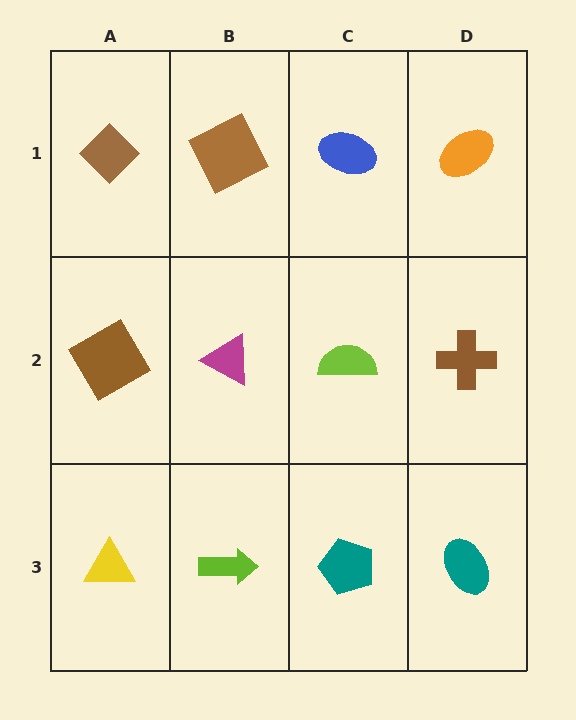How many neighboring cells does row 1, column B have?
3.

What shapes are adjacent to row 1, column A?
A brown diamond (row 2, column A), a brown square (row 1, column B).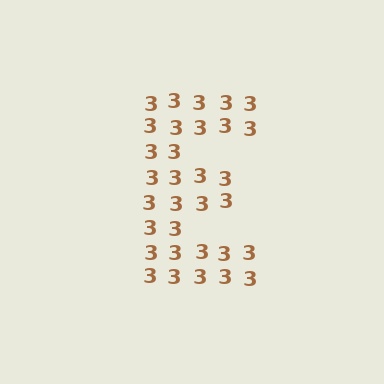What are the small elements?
The small elements are digit 3's.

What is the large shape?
The large shape is the letter E.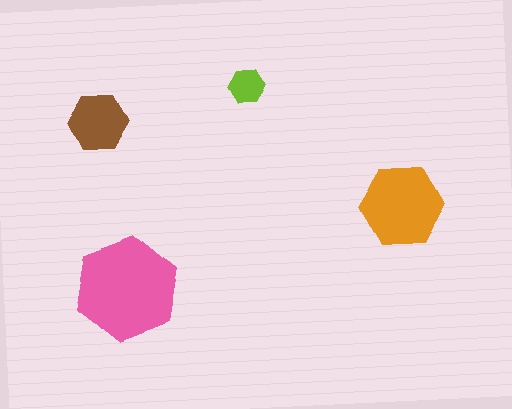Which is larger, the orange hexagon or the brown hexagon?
The orange one.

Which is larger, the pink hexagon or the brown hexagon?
The pink one.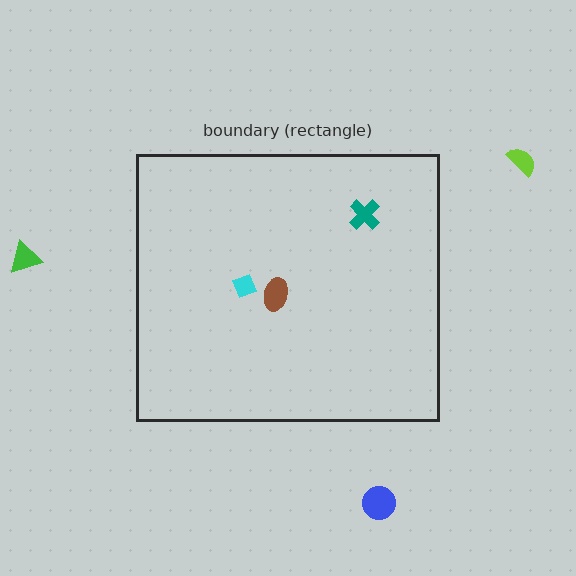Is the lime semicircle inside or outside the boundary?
Outside.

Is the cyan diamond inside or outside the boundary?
Inside.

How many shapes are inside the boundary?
3 inside, 3 outside.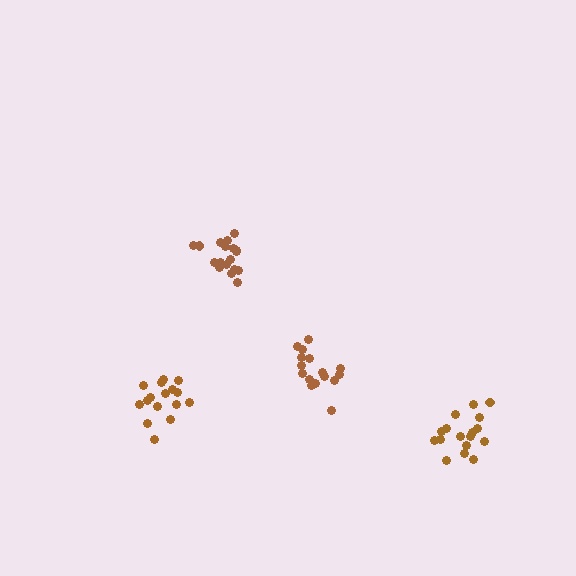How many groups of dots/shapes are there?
There are 4 groups.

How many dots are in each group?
Group 1: 18 dots, Group 2: 16 dots, Group 3: 17 dots, Group 4: 16 dots (67 total).